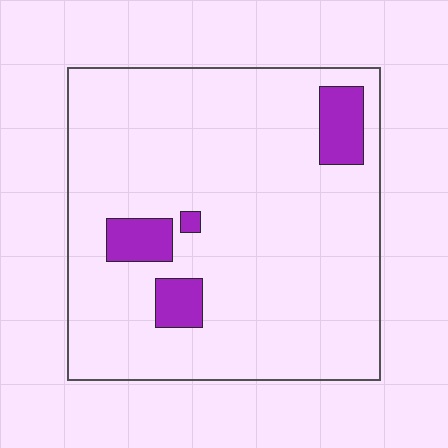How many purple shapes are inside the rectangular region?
4.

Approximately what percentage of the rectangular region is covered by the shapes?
Approximately 10%.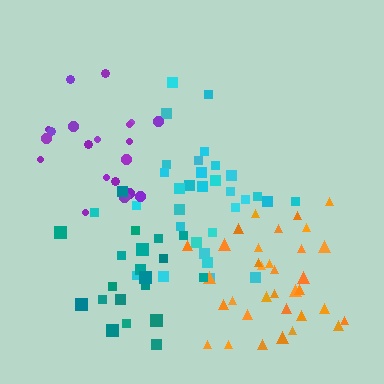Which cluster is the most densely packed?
Teal.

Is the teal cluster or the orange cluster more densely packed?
Teal.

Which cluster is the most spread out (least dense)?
Purple.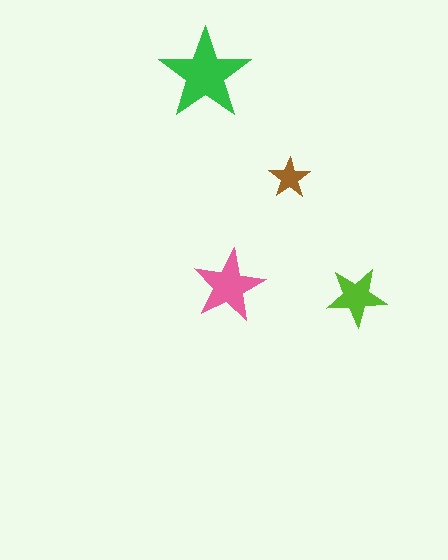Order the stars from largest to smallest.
the green one, the pink one, the lime one, the brown one.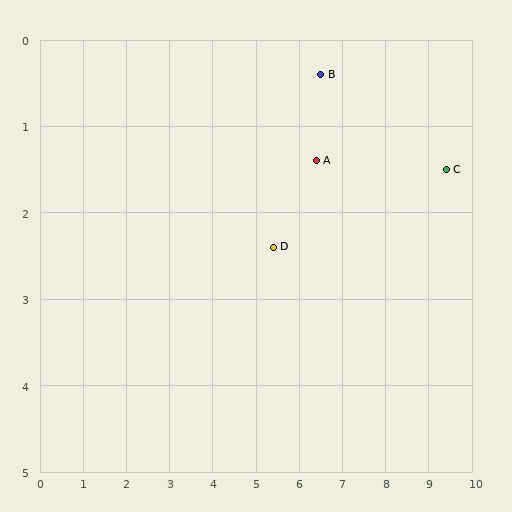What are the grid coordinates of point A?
Point A is at approximately (6.4, 1.4).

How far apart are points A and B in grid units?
Points A and B are about 1.0 grid units apart.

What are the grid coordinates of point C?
Point C is at approximately (9.4, 1.5).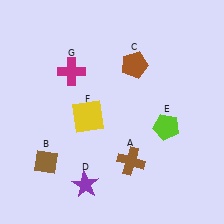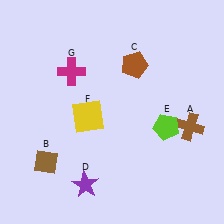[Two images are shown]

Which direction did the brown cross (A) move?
The brown cross (A) moved right.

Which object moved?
The brown cross (A) moved right.